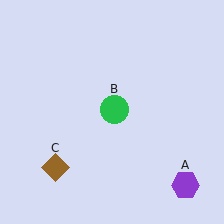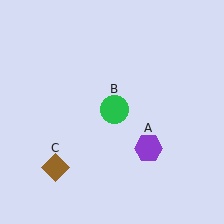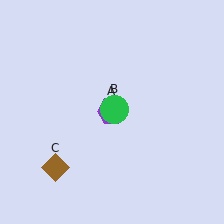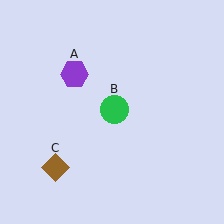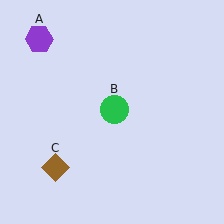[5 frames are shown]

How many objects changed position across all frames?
1 object changed position: purple hexagon (object A).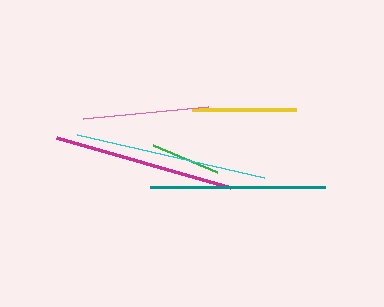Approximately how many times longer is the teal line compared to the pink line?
The teal line is approximately 1.4 times the length of the pink line.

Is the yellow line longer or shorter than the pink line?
The pink line is longer than the yellow line.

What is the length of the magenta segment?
The magenta segment is approximately 181 pixels long.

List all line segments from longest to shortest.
From longest to shortest: cyan, magenta, teal, pink, yellow, green.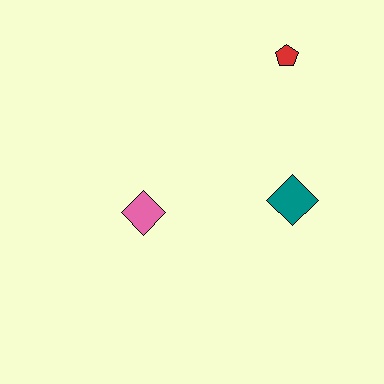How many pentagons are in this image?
There is 1 pentagon.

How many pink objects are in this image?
There is 1 pink object.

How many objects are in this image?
There are 3 objects.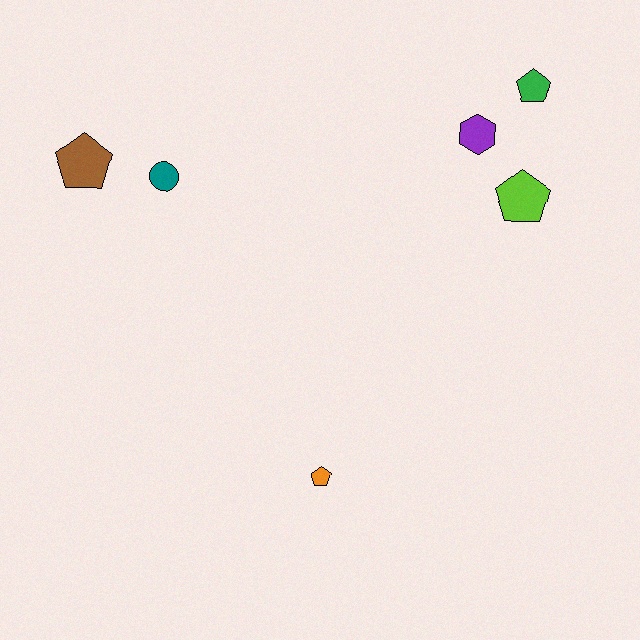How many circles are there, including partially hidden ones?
There is 1 circle.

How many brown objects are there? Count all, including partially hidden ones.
There is 1 brown object.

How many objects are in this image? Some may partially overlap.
There are 6 objects.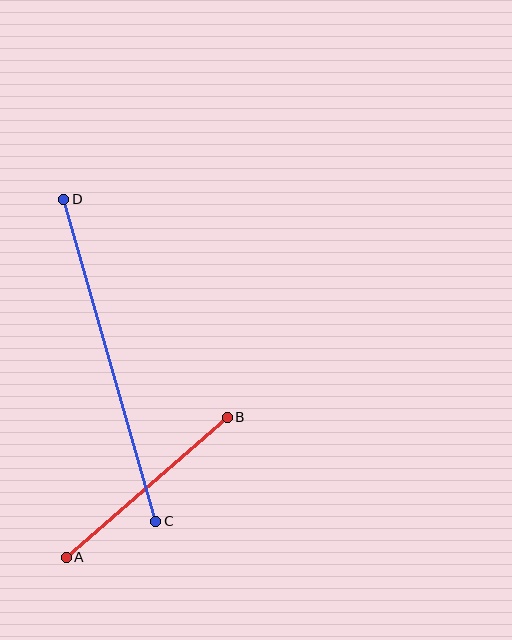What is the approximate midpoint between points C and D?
The midpoint is at approximately (110, 360) pixels.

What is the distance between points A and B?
The distance is approximately 213 pixels.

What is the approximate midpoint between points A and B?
The midpoint is at approximately (147, 487) pixels.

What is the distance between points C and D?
The distance is approximately 335 pixels.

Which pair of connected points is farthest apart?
Points C and D are farthest apart.